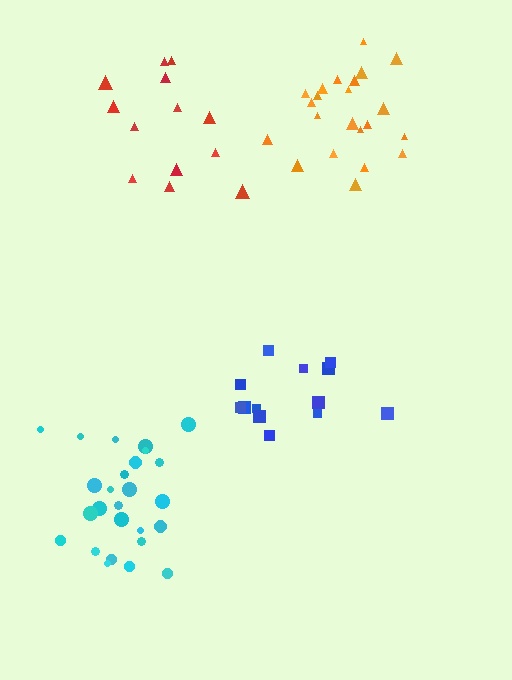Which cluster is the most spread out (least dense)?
Red.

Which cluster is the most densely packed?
Cyan.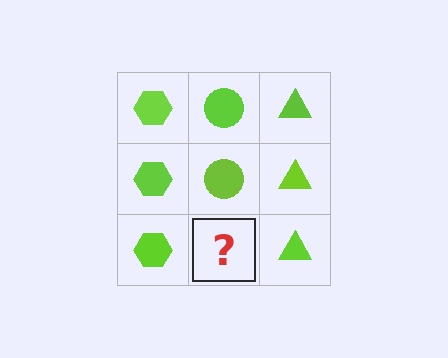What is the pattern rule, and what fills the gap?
The rule is that each column has a consistent shape. The gap should be filled with a lime circle.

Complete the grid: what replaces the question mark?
The question mark should be replaced with a lime circle.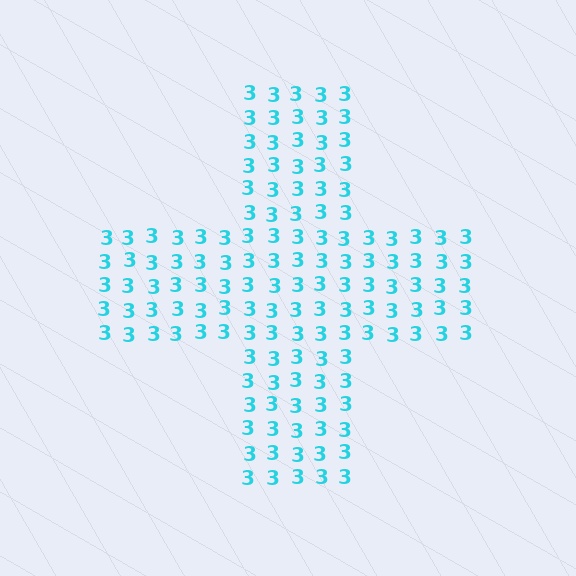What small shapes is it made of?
It is made of small digit 3's.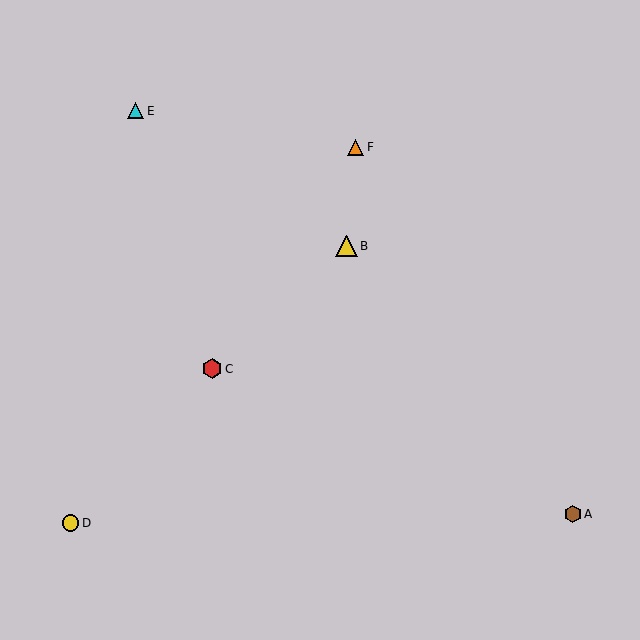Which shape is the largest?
The yellow triangle (labeled B) is the largest.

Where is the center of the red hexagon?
The center of the red hexagon is at (212, 369).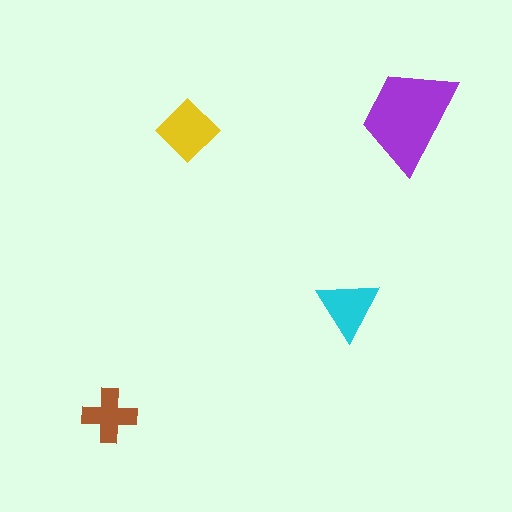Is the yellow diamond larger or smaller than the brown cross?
Larger.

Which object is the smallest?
The brown cross.